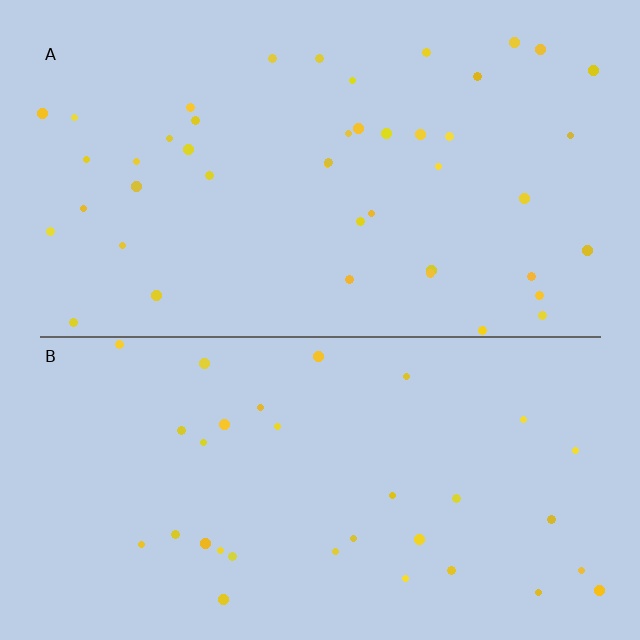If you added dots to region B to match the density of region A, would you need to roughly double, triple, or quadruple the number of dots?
Approximately double.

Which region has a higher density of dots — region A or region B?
A (the top).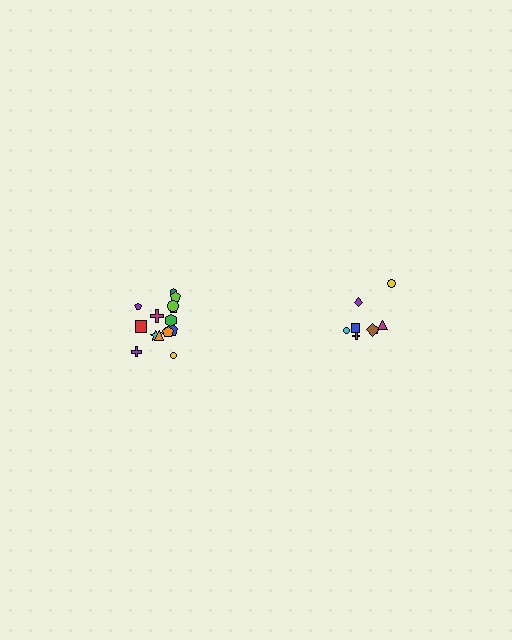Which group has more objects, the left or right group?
The left group.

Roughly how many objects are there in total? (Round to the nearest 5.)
Roughly 25 objects in total.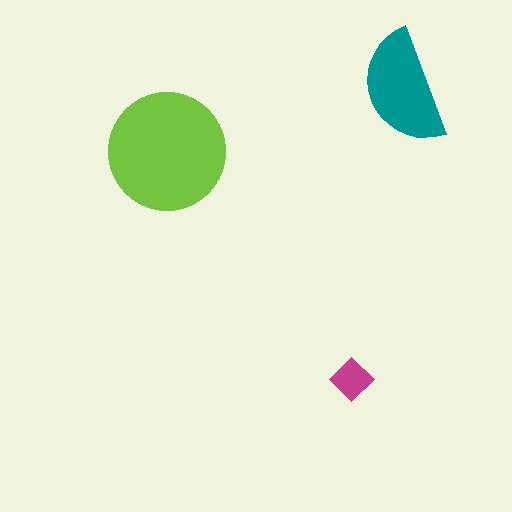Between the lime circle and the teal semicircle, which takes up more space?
The lime circle.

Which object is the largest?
The lime circle.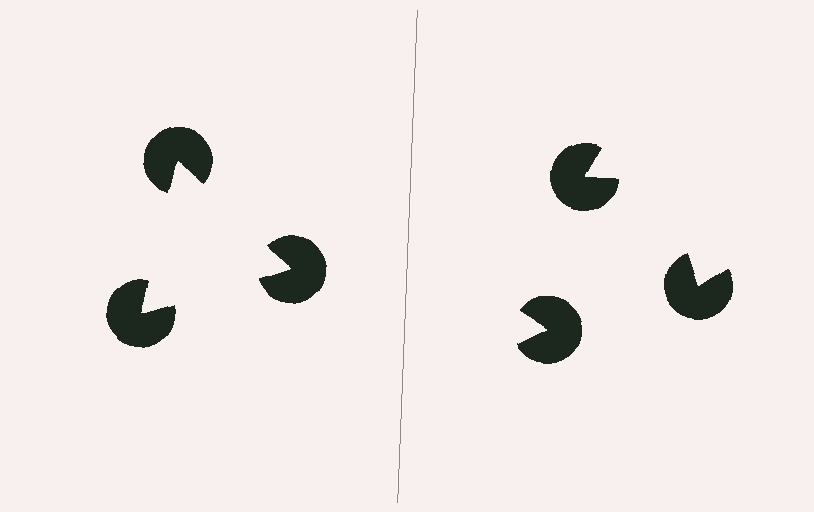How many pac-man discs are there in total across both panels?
6 — 3 on each side.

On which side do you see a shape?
An illusory triangle appears on the left side. On the right side the wedge cuts are rotated, so no coherent shape forms.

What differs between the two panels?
The pac-man discs are positioned identically on both sides; only the wedge orientations differ. On the left they align to a triangle; on the right they are misaligned.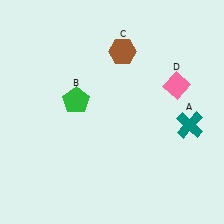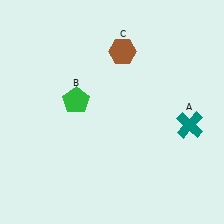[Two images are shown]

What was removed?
The pink diamond (D) was removed in Image 2.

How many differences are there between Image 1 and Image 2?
There is 1 difference between the two images.